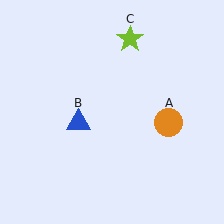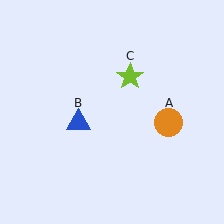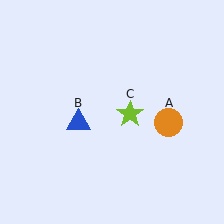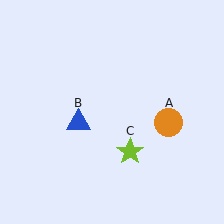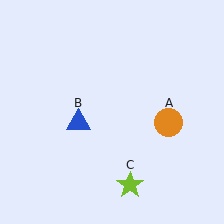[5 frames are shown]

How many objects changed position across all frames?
1 object changed position: lime star (object C).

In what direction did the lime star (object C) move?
The lime star (object C) moved down.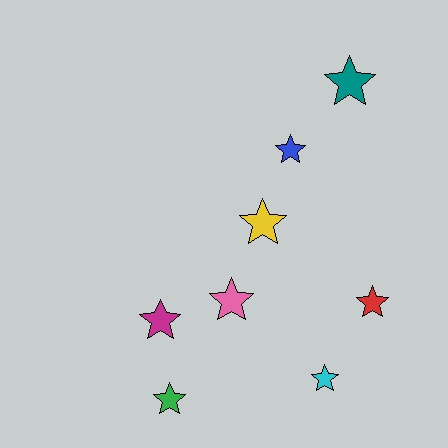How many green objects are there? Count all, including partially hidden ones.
There is 1 green object.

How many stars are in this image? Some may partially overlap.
There are 8 stars.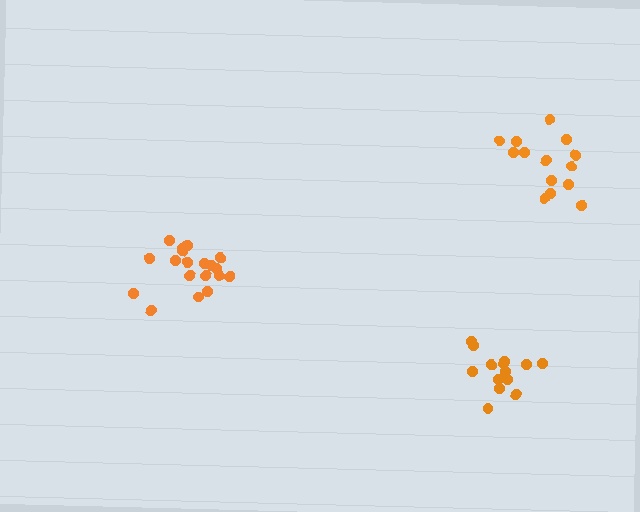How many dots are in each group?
Group 1: 19 dots, Group 2: 14 dots, Group 3: 14 dots (47 total).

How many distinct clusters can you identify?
There are 3 distinct clusters.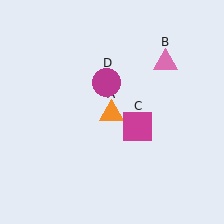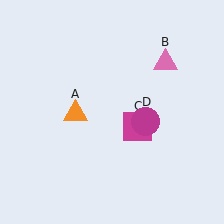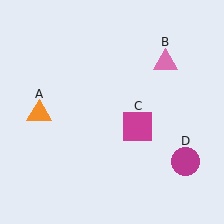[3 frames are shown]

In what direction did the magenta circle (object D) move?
The magenta circle (object D) moved down and to the right.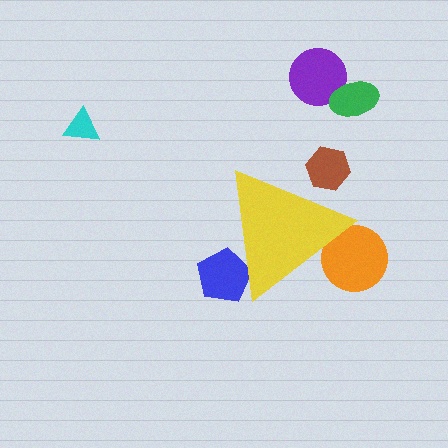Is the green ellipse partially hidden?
No, the green ellipse is fully visible.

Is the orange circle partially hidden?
Yes, the orange circle is partially hidden behind the yellow triangle.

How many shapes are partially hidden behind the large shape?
3 shapes are partially hidden.